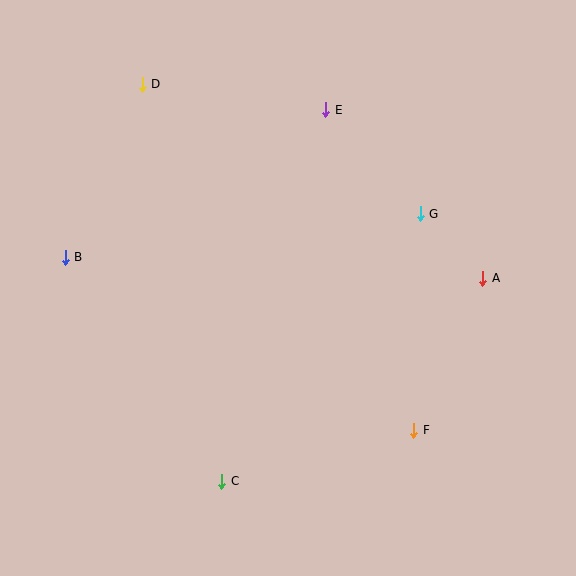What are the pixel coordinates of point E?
Point E is at (326, 110).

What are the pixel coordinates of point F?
Point F is at (414, 430).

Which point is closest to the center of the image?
Point G at (420, 214) is closest to the center.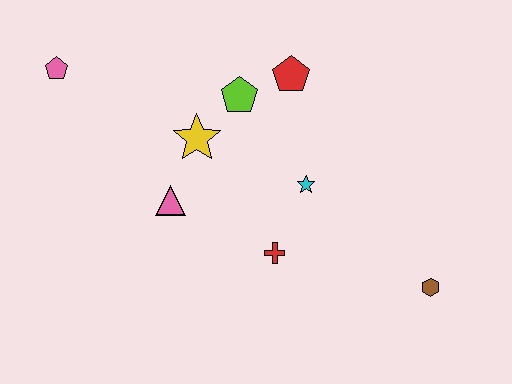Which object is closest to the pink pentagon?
The yellow star is closest to the pink pentagon.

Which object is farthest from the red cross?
The pink pentagon is farthest from the red cross.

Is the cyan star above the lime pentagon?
No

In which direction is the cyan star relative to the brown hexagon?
The cyan star is to the left of the brown hexagon.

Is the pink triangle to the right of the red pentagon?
No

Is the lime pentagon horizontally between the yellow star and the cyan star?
Yes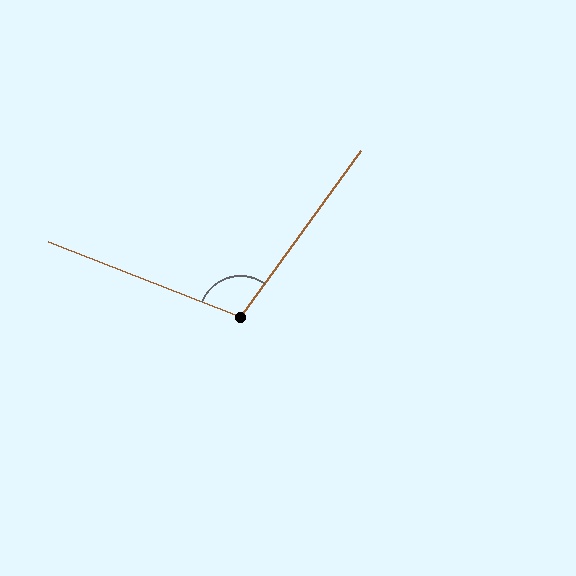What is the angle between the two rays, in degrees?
Approximately 104 degrees.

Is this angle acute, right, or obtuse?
It is obtuse.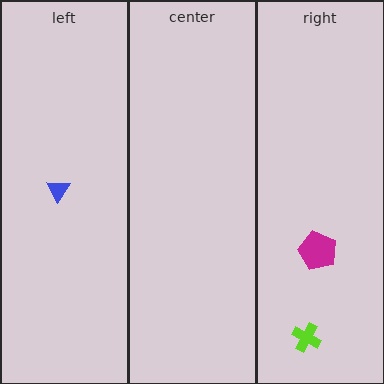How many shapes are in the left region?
1.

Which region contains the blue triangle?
The left region.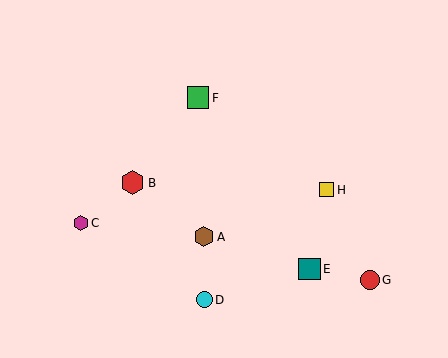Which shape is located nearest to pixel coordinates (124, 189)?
The red hexagon (labeled B) at (133, 183) is nearest to that location.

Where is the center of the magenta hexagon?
The center of the magenta hexagon is at (81, 223).